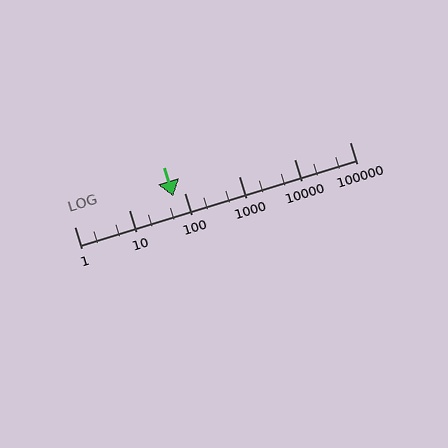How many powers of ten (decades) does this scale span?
The scale spans 5 decades, from 1 to 100000.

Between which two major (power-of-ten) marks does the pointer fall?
The pointer is between 10 and 100.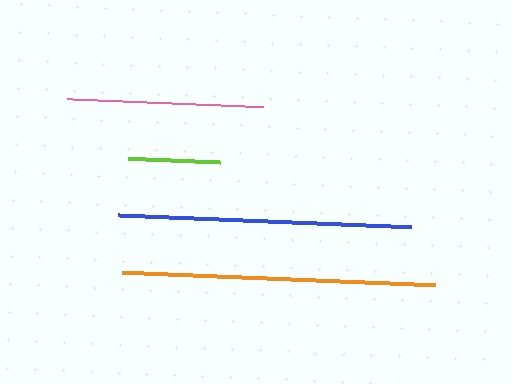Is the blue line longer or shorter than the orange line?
The orange line is longer than the blue line.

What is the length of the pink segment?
The pink segment is approximately 197 pixels long.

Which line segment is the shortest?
The lime line is the shortest at approximately 91 pixels.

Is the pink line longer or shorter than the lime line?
The pink line is longer than the lime line.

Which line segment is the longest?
The orange line is the longest at approximately 315 pixels.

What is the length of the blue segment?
The blue segment is approximately 293 pixels long.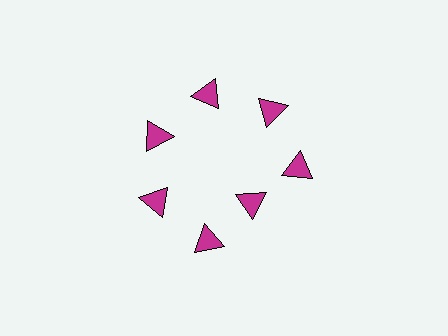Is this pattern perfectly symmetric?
No. The 7 magenta triangles are arranged in a ring, but one element near the 5 o'clock position is pulled inward toward the center, breaking the 7-fold rotational symmetry.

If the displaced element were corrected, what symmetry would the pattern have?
It would have 7-fold rotational symmetry — the pattern would map onto itself every 51 degrees.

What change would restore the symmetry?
The symmetry would be restored by moving it outward, back onto the ring so that all 7 triangles sit at equal angles and equal distance from the center.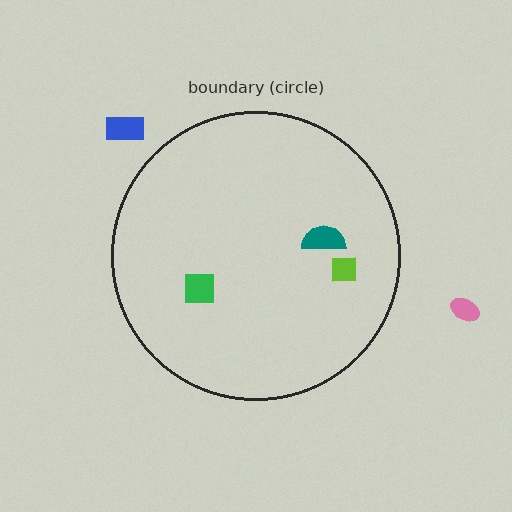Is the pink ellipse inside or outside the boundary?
Outside.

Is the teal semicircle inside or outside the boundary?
Inside.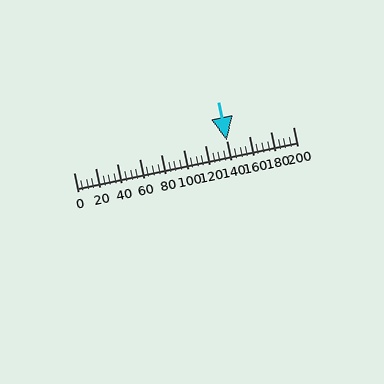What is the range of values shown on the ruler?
The ruler shows values from 0 to 200.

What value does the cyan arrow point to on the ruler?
The cyan arrow points to approximately 140.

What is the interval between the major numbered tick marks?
The major tick marks are spaced 20 units apart.